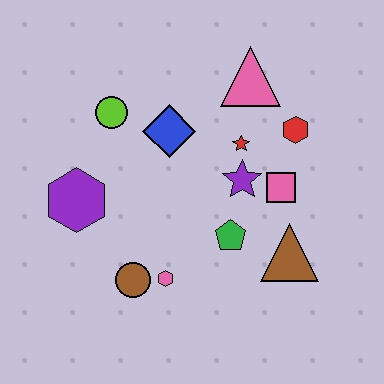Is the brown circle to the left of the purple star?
Yes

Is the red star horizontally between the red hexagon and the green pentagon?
Yes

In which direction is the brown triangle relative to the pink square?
The brown triangle is below the pink square.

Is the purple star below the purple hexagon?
No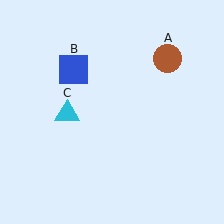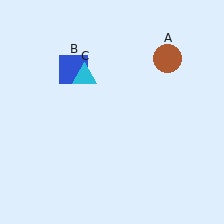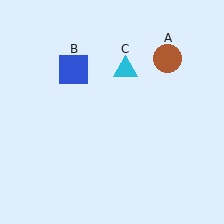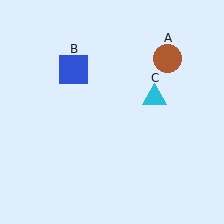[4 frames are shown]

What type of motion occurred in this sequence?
The cyan triangle (object C) rotated clockwise around the center of the scene.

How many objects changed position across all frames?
1 object changed position: cyan triangle (object C).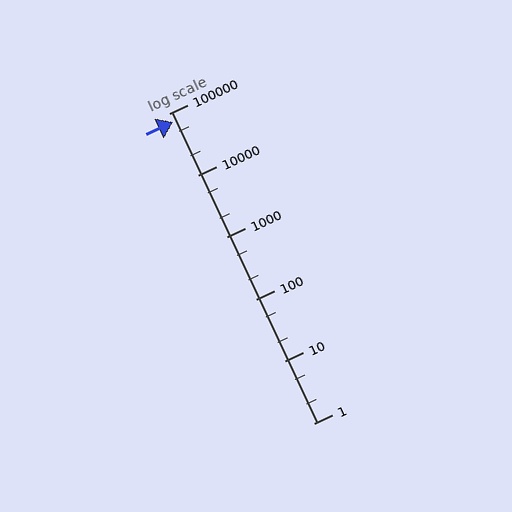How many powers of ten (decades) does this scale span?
The scale spans 5 decades, from 1 to 100000.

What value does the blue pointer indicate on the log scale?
The pointer indicates approximately 72000.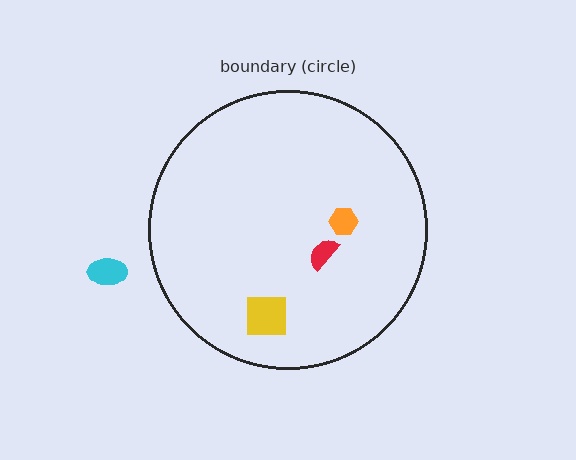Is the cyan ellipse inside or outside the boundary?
Outside.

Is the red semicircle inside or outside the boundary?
Inside.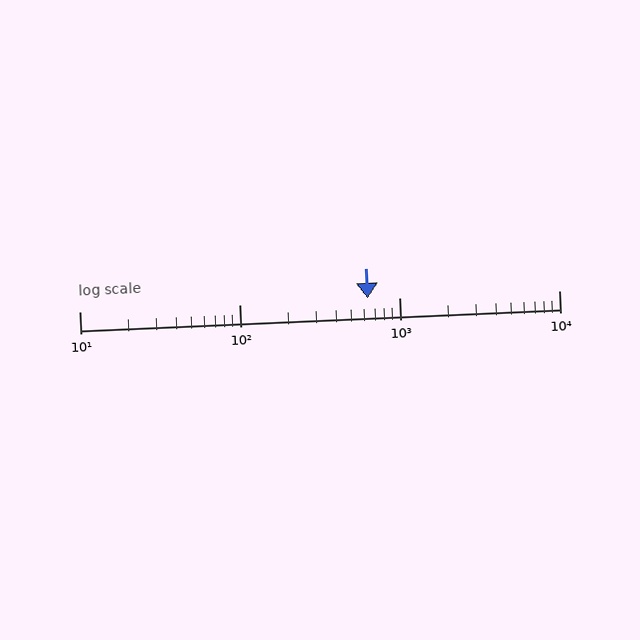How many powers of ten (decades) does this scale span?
The scale spans 3 decades, from 10 to 10000.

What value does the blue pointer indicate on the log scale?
The pointer indicates approximately 640.